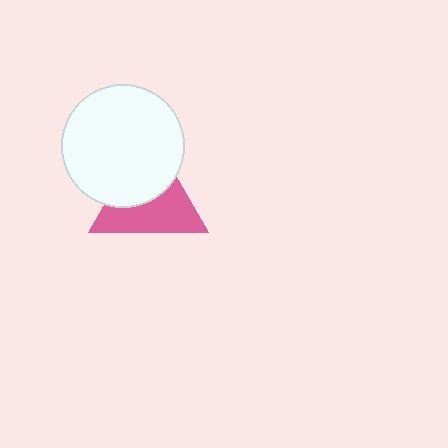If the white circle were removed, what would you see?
You would see the complete pink triangle.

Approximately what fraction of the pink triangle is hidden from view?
Roughly 45% of the pink triangle is hidden behind the white circle.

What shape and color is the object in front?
The object in front is a white circle.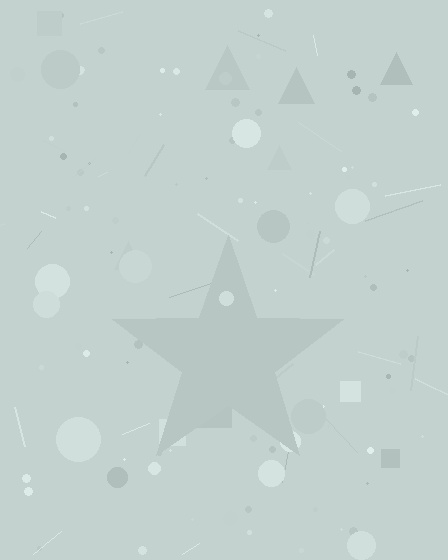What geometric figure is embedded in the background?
A star is embedded in the background.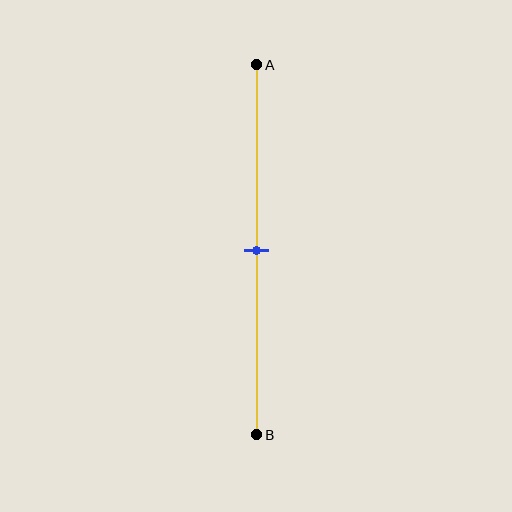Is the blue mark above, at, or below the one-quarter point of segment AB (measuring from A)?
The blue mark is below the one-quarter point of segment AB.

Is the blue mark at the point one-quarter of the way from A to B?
No, the mark is at about 50% from A, not at the 25% one-quarter point.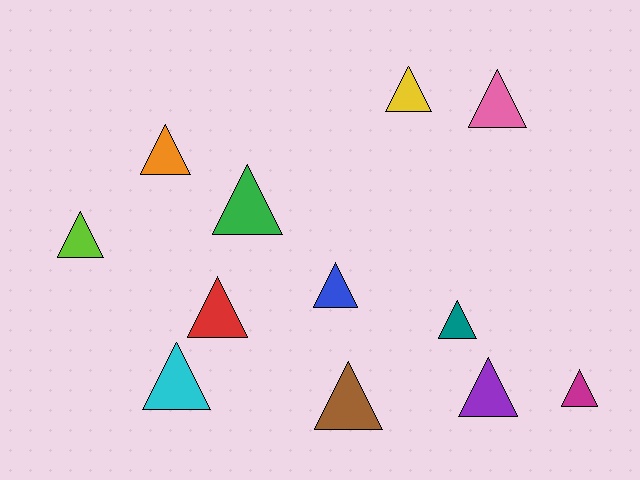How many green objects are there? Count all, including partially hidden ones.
There is 1 green object.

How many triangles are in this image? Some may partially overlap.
There are 12 triangles.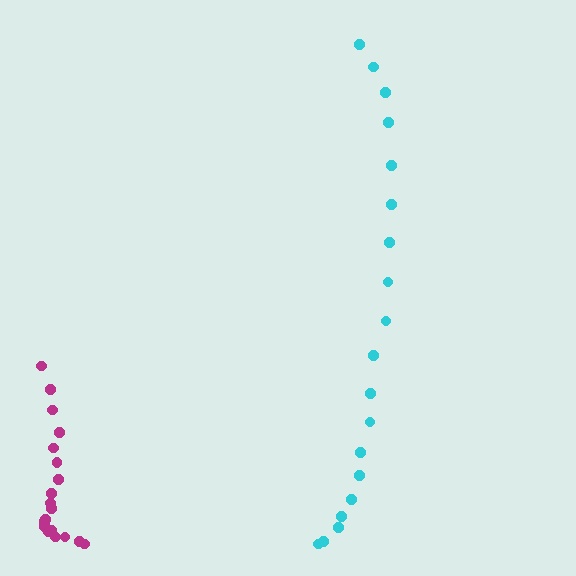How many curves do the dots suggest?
There are 2 distinct paths.